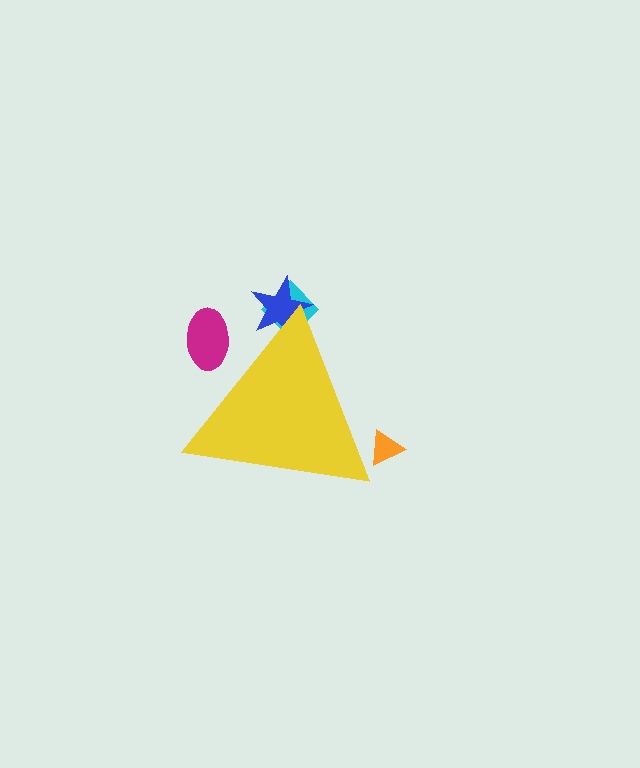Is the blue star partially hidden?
Yes, the blue star is partially hidden behind the yellow triangle.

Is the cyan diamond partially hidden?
Yes, the cyan diamond is partially hidden behind the yellow triangle.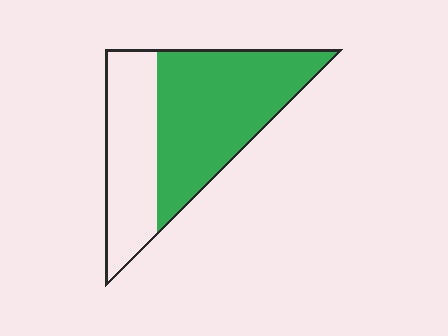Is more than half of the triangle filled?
Yes.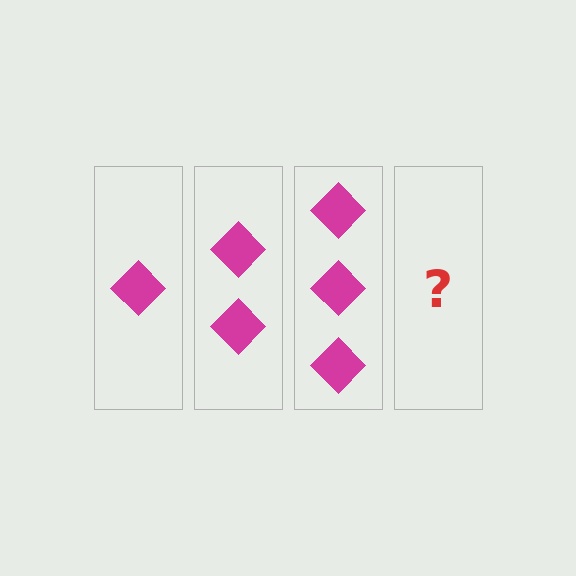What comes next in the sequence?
The next element should be 4 diamonds.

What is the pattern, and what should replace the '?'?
The pattern is that each step adds one more diamond. The '?' should be 4 diamonds.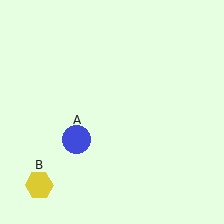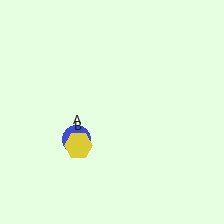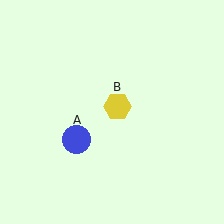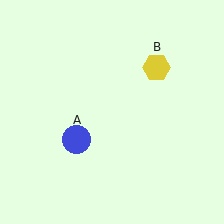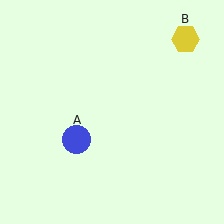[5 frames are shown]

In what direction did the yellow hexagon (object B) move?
The yellow hexagon (object B) moved up and to the right.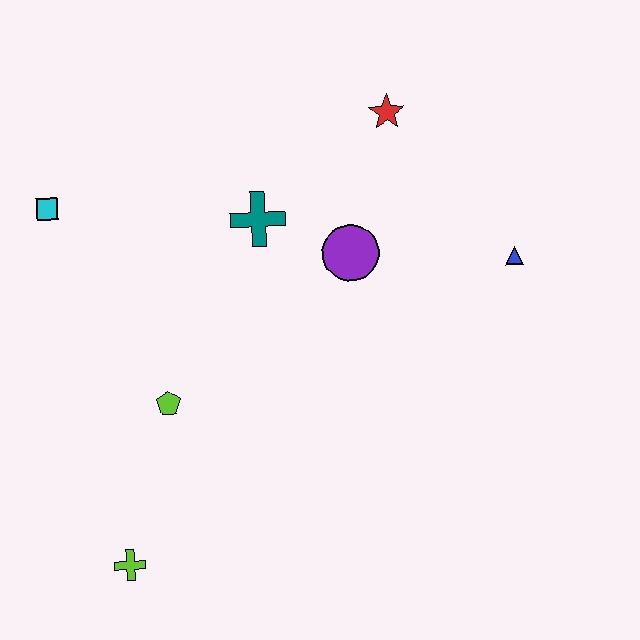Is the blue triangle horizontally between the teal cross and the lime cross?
No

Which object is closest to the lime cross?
The lime pentagon is closest to the lime cross.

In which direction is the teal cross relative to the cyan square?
The teal cross is to the right of the cyan square.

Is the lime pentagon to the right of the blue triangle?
No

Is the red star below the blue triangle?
No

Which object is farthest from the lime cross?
The red star is farthest from the lime cross.